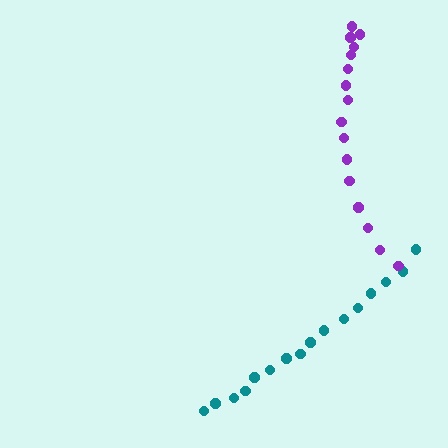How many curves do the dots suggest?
There are 2 distinct paths.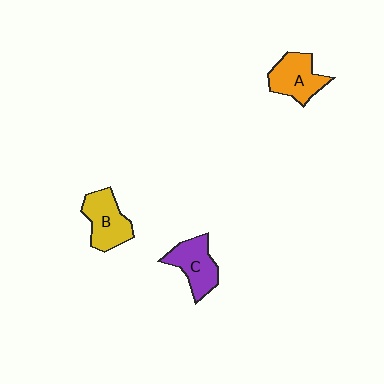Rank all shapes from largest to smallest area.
From largest to smallest: B (yellow), C (purple), A (orange).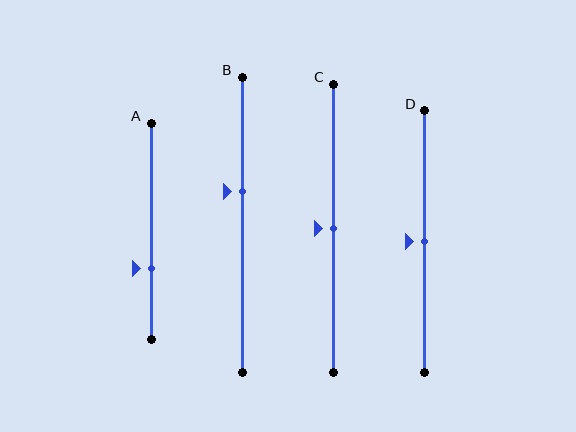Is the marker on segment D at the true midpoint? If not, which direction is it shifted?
Yes, the marker on segment D is at the true midpoint.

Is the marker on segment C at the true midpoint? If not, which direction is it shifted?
Yes, the marker on segment C is at the true midpoint.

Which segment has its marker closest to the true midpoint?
Segment C has its marker closest to the true midpoint.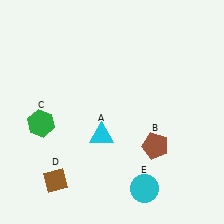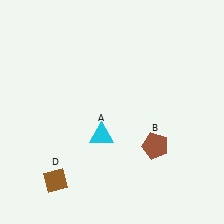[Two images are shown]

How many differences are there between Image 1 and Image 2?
There are 2 differences between the two images.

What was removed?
The green hexagon (C), the cyan circle (E) were removed in Image 2.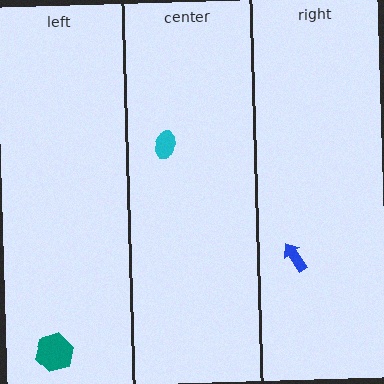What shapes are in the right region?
The blue arrow.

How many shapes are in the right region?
1.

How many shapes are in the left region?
1.